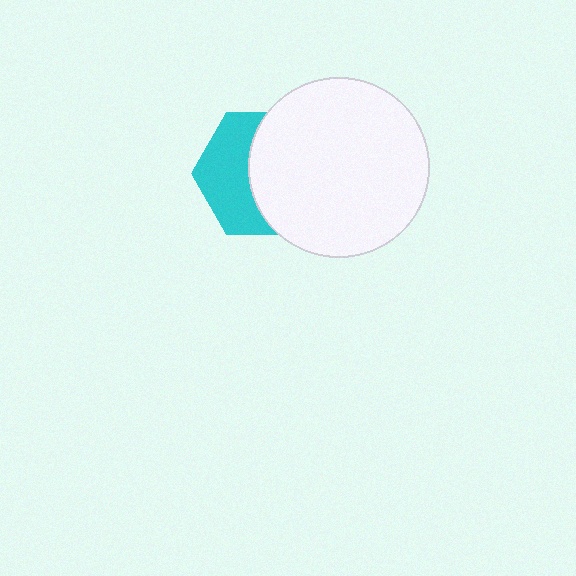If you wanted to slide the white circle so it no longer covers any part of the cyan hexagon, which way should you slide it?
Slide it right — that is the most direct way to separate the two shapes.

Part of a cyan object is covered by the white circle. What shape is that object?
It is a hexagon.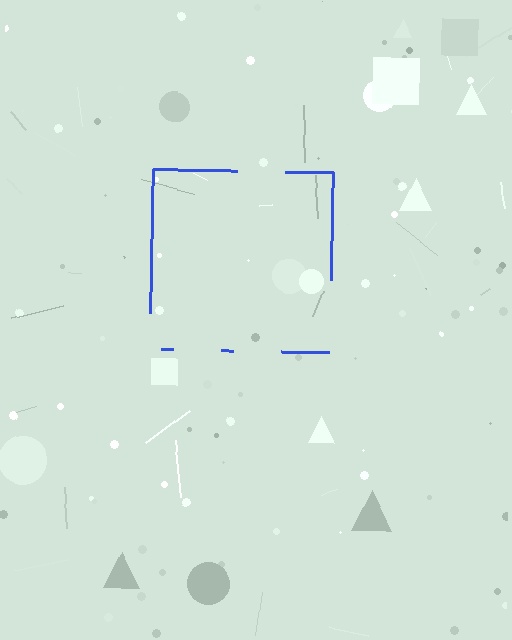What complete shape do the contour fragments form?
The contour fragments form a square.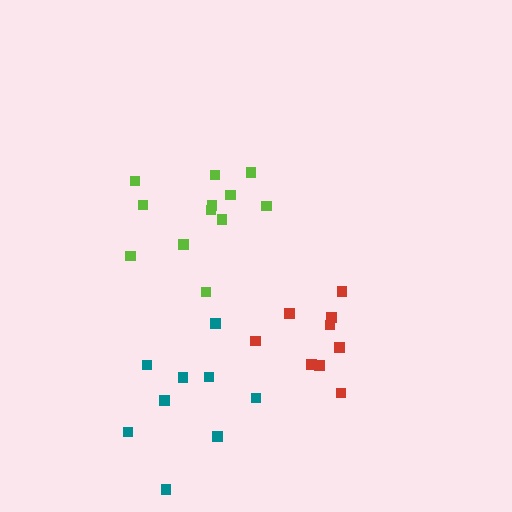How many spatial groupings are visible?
There are 3 spatial groupings.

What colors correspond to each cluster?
The clusters are colored: lime, teal, red.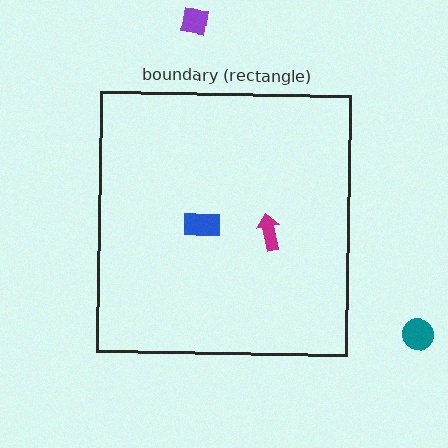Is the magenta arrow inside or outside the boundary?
Inside.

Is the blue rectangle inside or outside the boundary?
Inside.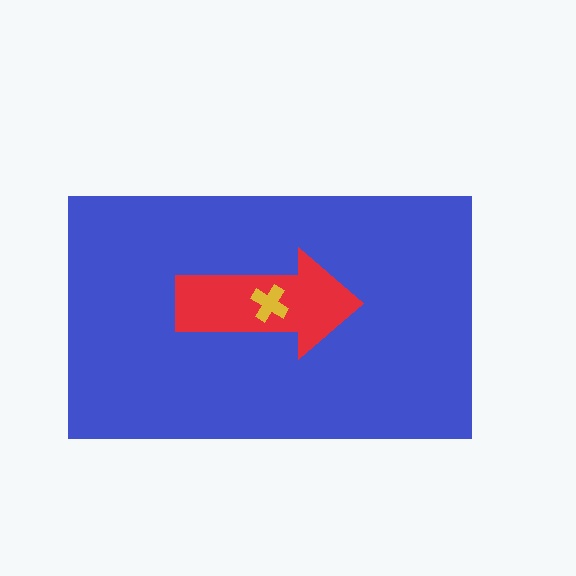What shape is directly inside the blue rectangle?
The red arrow.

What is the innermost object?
The yellow cross.